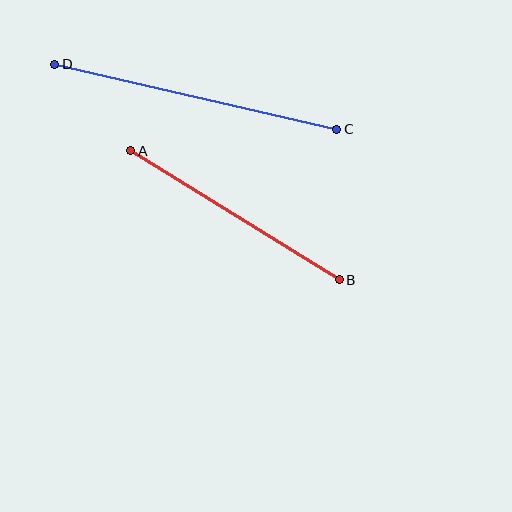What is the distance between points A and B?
The distance is approximately 245 pixels.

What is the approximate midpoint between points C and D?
The midpoint is at approximately (196, 97) pixels.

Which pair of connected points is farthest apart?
Points C and D are farthest apart.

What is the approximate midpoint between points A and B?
The midpoint is at approximately (235, 215) pixels.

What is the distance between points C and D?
The distance is approximately 289 pixels.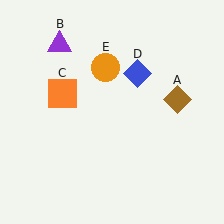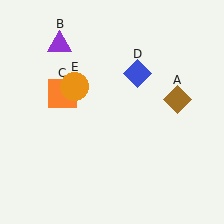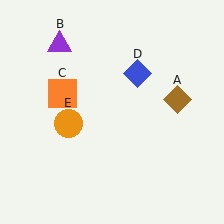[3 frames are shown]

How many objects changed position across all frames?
1 object changed position: orange circle (object E).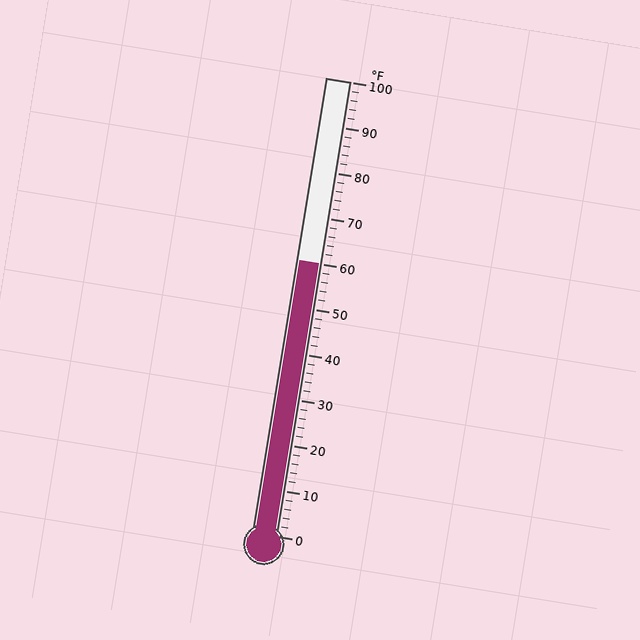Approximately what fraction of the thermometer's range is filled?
The thermometer is filled to approximately 60% of its range.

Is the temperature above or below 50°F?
The temperature is above 50°F.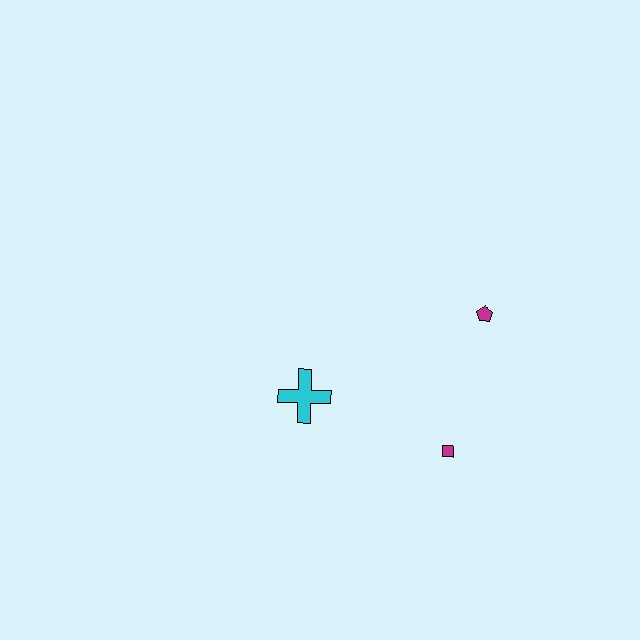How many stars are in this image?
There are no stars.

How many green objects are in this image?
There are no green objects.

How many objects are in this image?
There are 3 objects.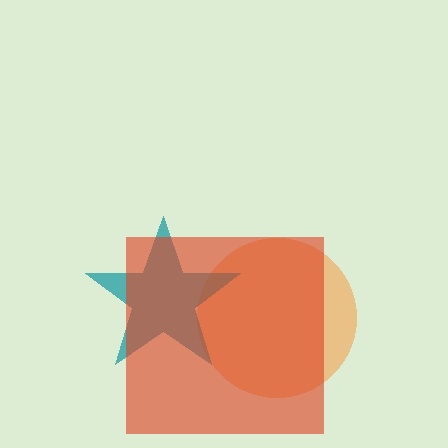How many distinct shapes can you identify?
There are 3 distinct shapes: an orange circle, a teal star, a red square.